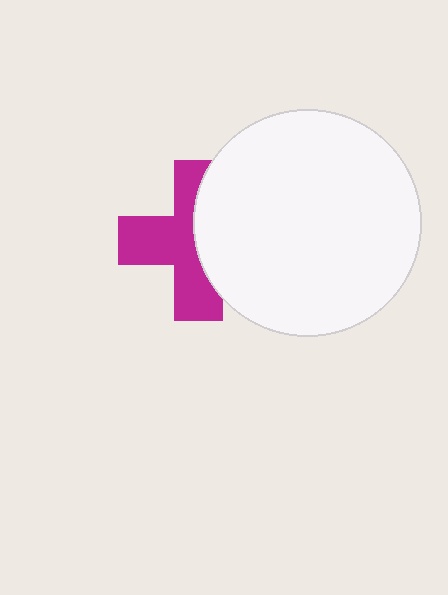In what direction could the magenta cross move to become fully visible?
The magenta cross could move left. That would shift it out from behind the white circle entirely.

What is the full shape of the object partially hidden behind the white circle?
The partially hidden object is a magenta cross.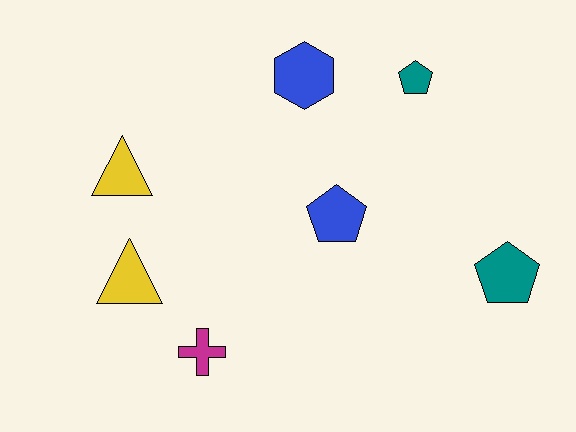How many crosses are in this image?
There is 1 cross.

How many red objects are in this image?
There are no red objects.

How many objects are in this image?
There are 7 objects.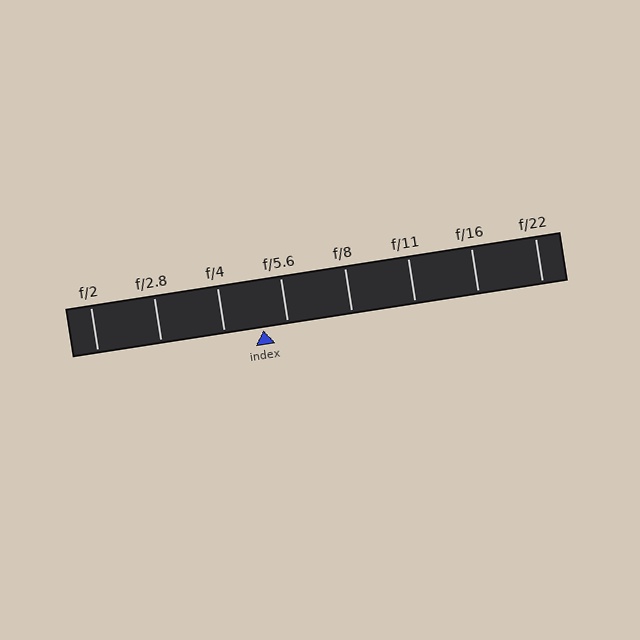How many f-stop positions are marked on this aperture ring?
There are 8 f-stop positions marked.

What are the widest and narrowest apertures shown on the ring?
The widest aperture shown is f/2 and the narrowest is f/22.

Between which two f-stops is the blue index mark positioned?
The index mark is between f/4 and f/5.6.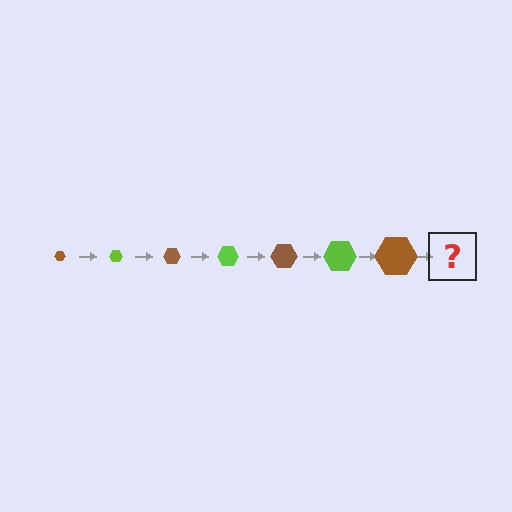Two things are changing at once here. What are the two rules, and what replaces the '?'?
The two rules are that the hexagon grows larger each step and the color cycles through brown and lime. The '?' should be a lime hexagon, larger than the previous one.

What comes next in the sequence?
The next element should be a lime hexagon, larger than the previous one.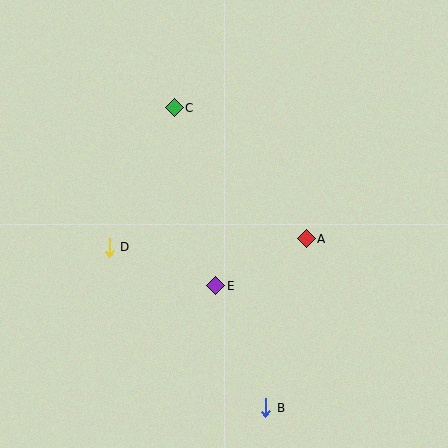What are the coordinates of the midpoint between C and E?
The midpoint between C and E is at (195, 197).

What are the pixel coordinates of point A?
Point A is at (306, 239).